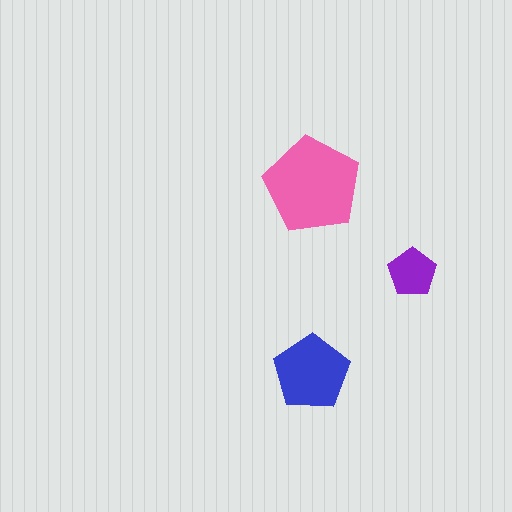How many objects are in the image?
There are 3 objects in the image.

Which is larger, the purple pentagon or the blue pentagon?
The blue one.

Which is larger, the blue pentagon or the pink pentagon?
The pink one.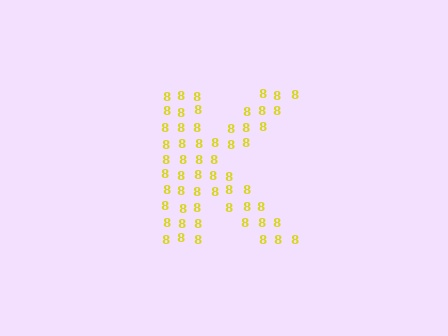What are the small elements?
The small elements are digit 8's.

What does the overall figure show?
The overall figure shows the letter K.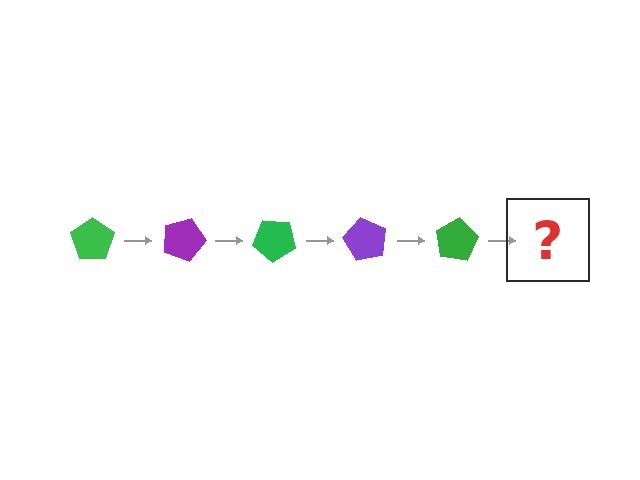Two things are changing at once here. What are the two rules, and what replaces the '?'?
The two rules are that it rotates 20 degrees each step and the color cycles through green and purple. The '?' should be a purple pentagon, rotated 100 degrees from the start.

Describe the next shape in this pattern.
It should be a purple pentagon, rotated 100 degrees from the start.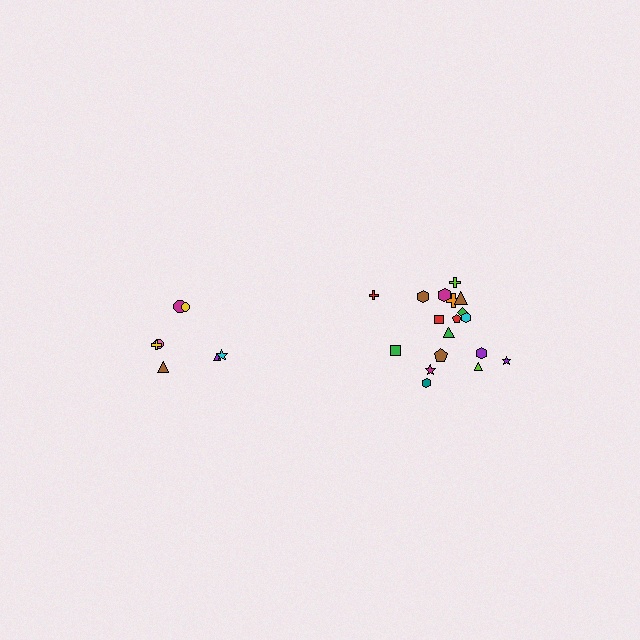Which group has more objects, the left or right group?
The right group.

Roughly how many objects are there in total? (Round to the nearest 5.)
Roughly 25 objects in total.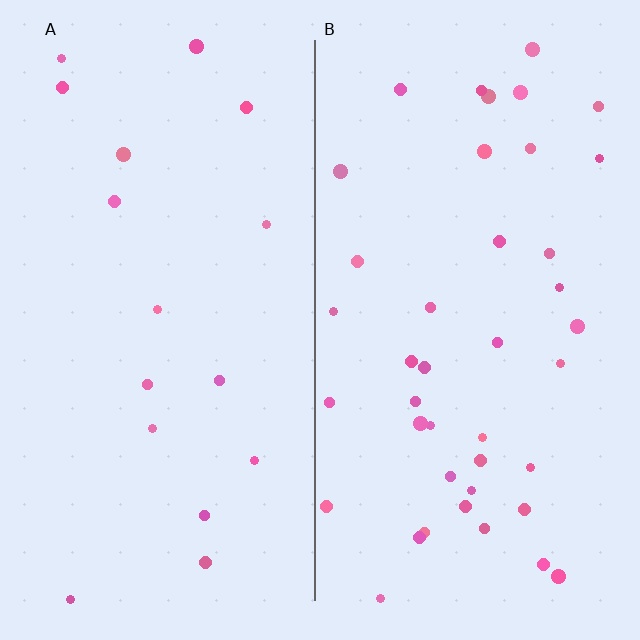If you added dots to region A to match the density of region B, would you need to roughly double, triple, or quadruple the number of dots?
Approximately double.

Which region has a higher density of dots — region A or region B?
B (the right).